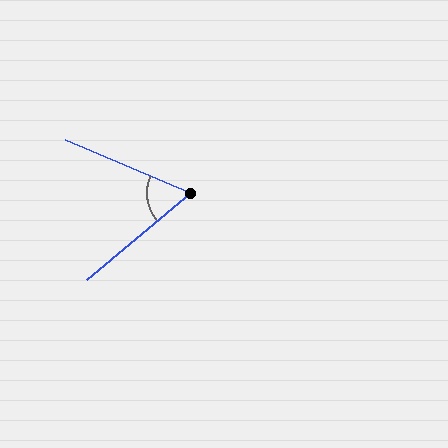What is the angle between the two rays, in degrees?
Approximately 63 degrees.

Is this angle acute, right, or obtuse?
It is acute.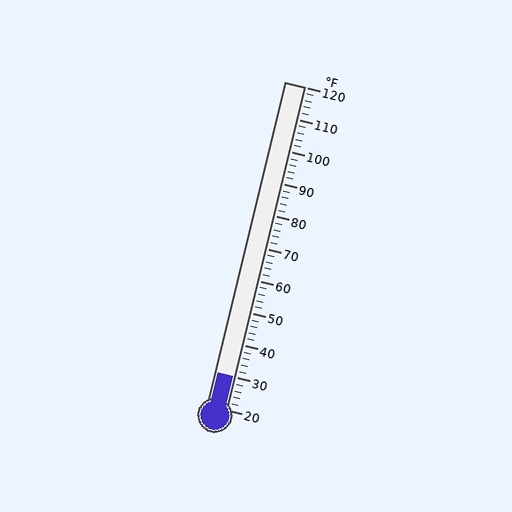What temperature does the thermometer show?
The thermometer shows approximately 30°F.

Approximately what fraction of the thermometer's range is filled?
The thermometer is filled to approximately 10% of its range.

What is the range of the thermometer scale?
The thermometer scale ranges from 20°F to 120°F.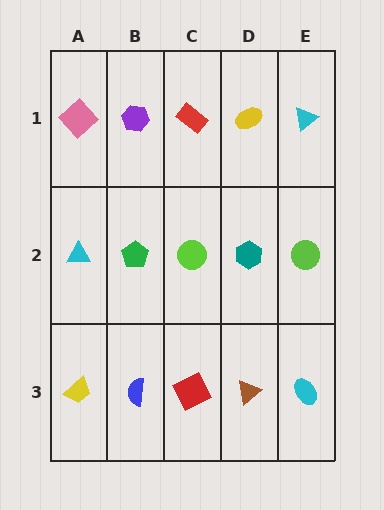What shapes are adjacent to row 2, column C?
A red rectangle (row 1, column C), a red square (row 3, column C), a green pentagon (row 2, column B), a teal hexagon (row 2, column D).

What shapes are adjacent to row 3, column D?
A teal hexagon (row 2, column D), a red square (row 3, column C), a cyan ellipse (row 3, column E).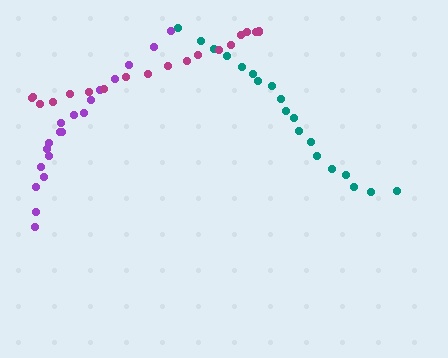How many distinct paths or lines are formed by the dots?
There are 3 distinct paths.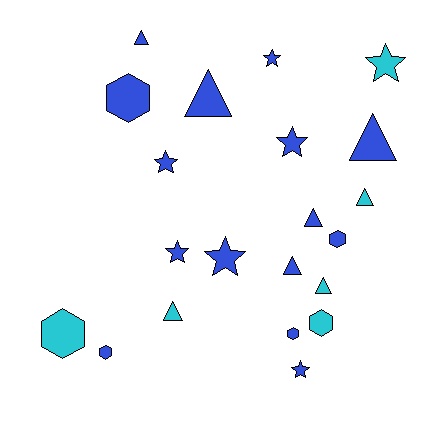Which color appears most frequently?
Blue, with 15 objects.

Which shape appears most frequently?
Triangle, with 8 objects.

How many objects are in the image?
There are 21 objects.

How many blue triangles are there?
There are 5 blue triangles.